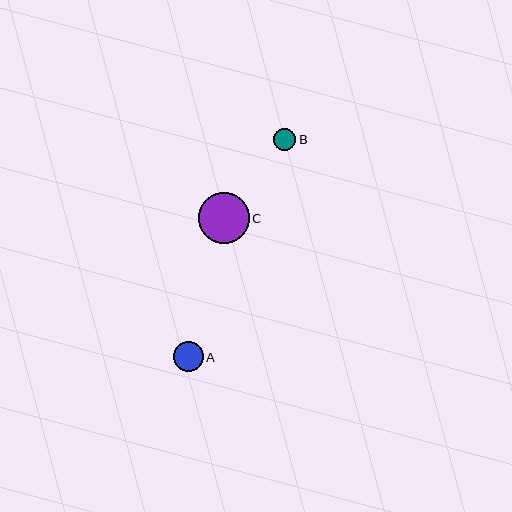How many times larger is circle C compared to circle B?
Circle C is approximately 2.3 times the size of circle B.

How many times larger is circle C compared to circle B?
Circle C is approximately 2.3 times the size of circle B.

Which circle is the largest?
Circle C is the largest with a size of approximately 51 pixels.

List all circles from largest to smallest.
From largest to smallest: C, A, B.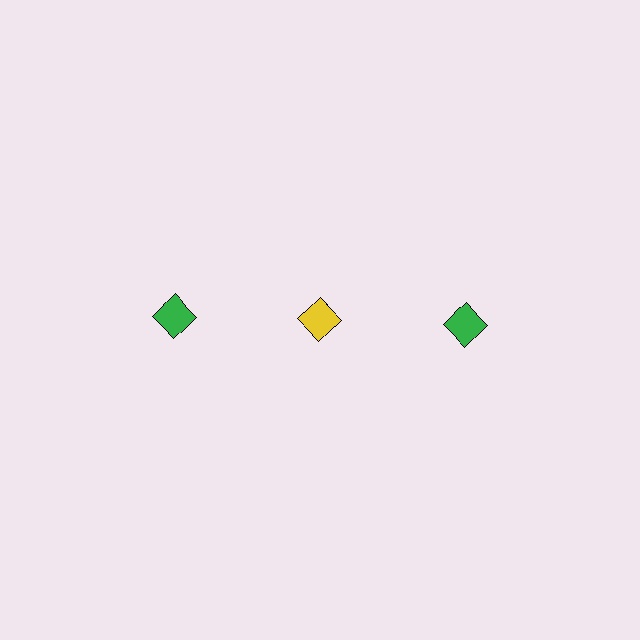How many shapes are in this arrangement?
There are 3 shapes arranged in a grid pattern.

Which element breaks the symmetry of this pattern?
The yellow diamond in the top row, second from left column breaks the symmetry. All other shapes are green diamonds.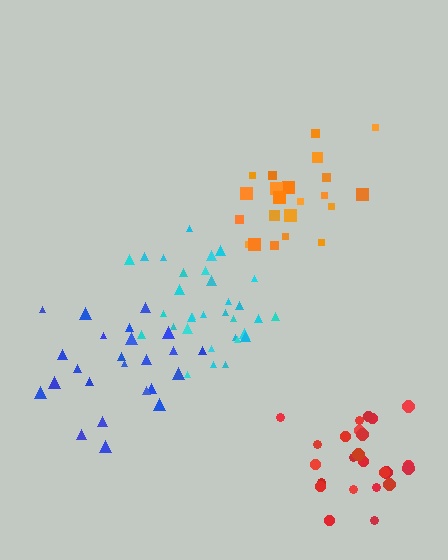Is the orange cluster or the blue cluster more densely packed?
Orange.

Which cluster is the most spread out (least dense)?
Blue.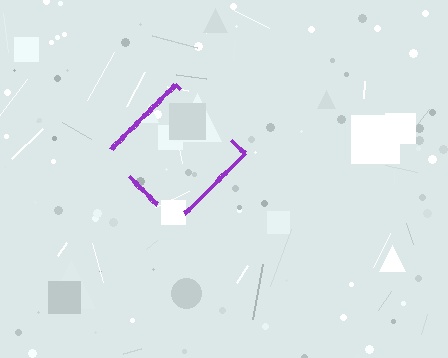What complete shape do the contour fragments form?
The contour fragments form a diamond.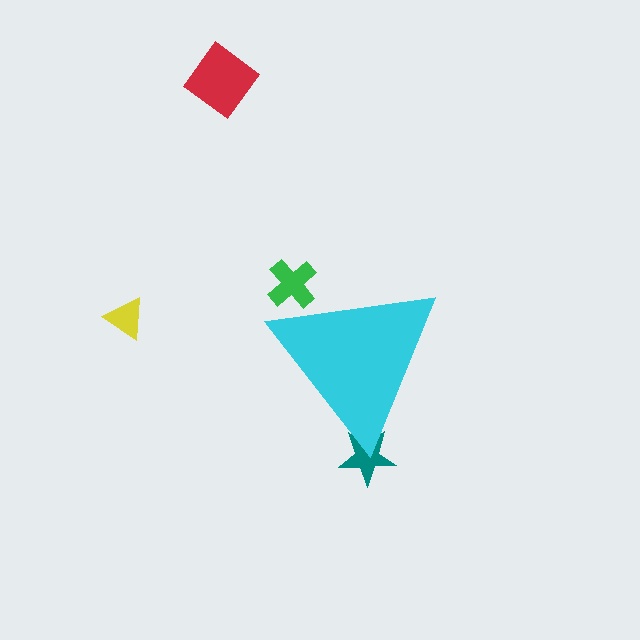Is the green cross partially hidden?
Yes, the green cross is partially hidden behind the cyan triangle.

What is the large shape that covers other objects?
A cyan triangle.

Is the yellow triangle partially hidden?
No, the yellow triangle is fully visible.